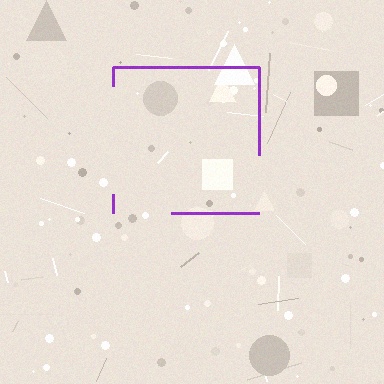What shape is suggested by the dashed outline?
The dashed outline suggests a square.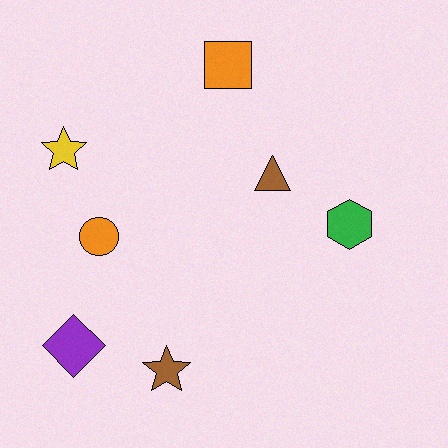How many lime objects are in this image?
There are no lime objects.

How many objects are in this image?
There are 7 objects.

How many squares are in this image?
There is 1 square.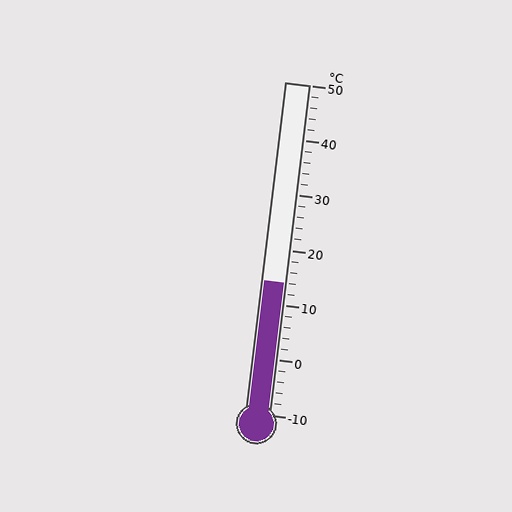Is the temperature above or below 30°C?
The temperature is below 30°C.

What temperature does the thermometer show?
The thermometer shows approximately 14°C.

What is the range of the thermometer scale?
The thermometer scale ranges from -10°C to 50°C.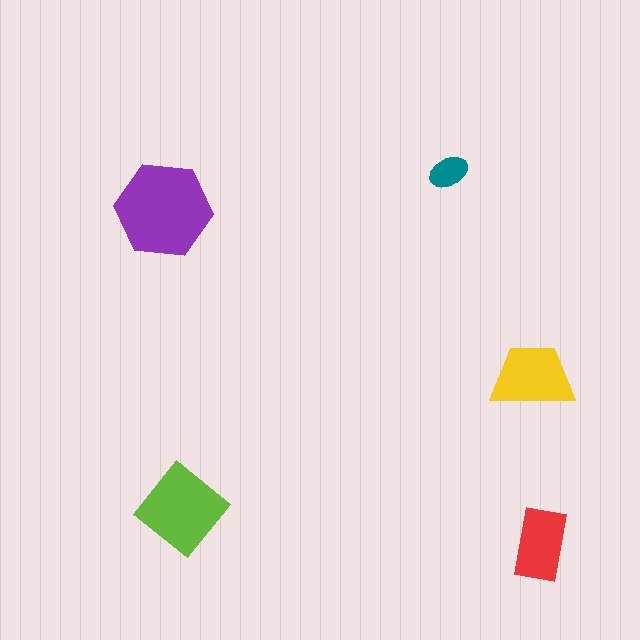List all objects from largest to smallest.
The purple hexagon, the lime diamond, the yellow trapezoid, the red rectangle, the teal ellipse.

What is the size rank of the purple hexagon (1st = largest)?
1st.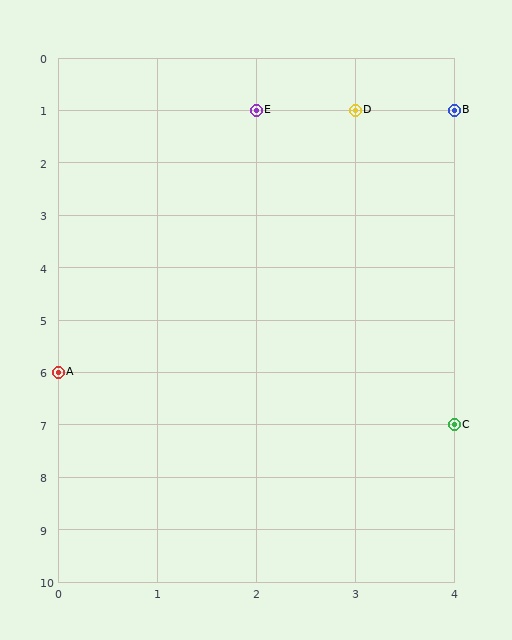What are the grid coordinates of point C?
Point C is at grid coordinates (4, 7).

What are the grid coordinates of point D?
Point D is at grid coordinates (3, 1).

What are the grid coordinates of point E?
Point E is at grid coordinates (2, 1).